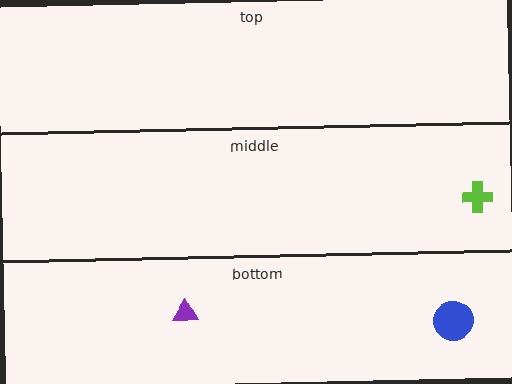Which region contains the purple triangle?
The bottom region.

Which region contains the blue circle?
The bottom region.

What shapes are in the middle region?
The lime cross.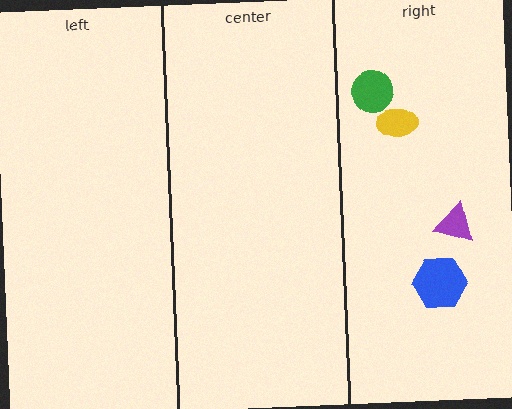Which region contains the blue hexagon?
The right region.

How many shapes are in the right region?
4.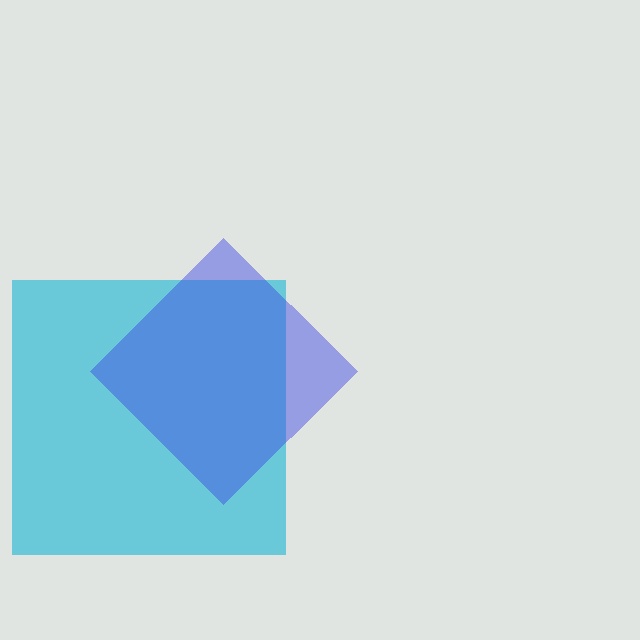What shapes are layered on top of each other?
The layered shapes are: a cyan square, a blue diamond.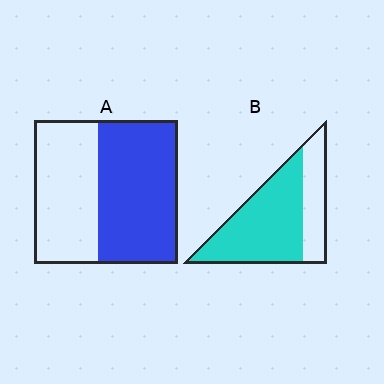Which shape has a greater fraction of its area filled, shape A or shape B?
Shape B.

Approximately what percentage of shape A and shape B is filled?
A is approximately 55% and B is approximately 70%.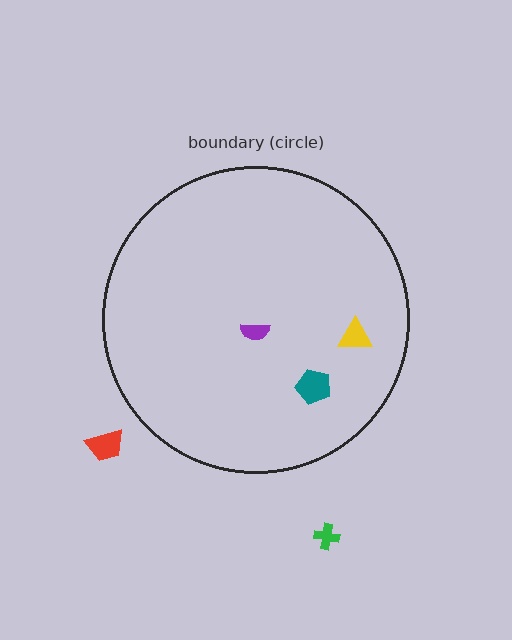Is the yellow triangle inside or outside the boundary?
Inside.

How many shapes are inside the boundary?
3 inside, 2 outside.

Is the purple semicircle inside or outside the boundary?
Inside.